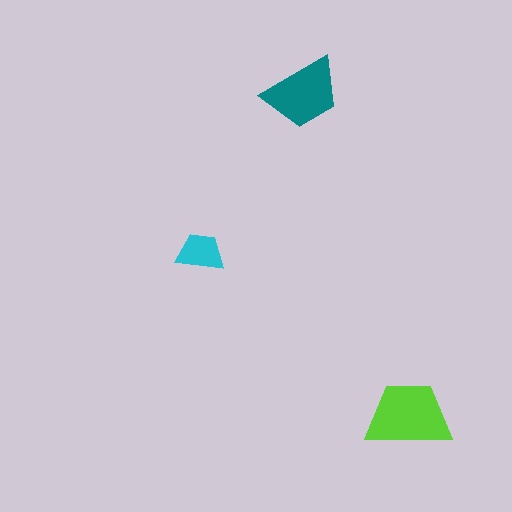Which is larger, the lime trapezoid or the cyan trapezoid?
The lime one.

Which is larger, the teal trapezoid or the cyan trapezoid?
The teal one.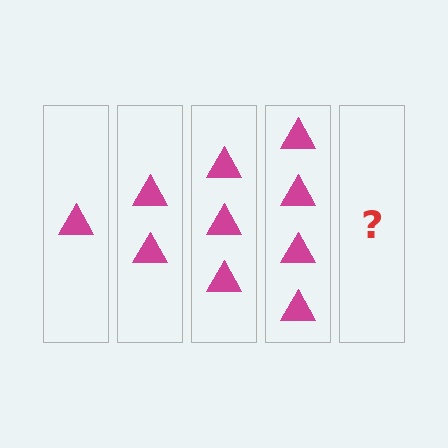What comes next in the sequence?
The next element should be 5 triangles.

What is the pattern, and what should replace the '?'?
The pattern is that each step adds one more triangle. The '?' should be 5 triangles.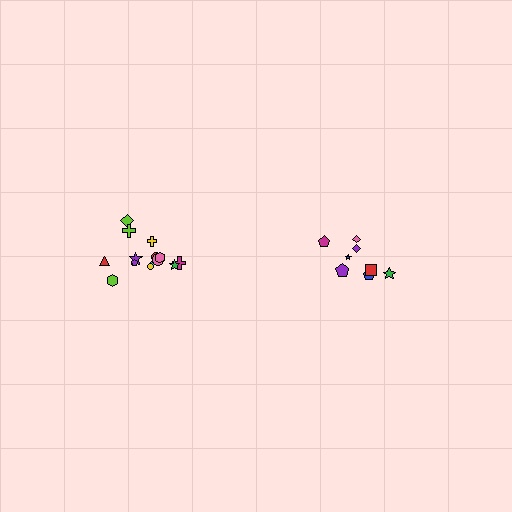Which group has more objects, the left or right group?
The left group.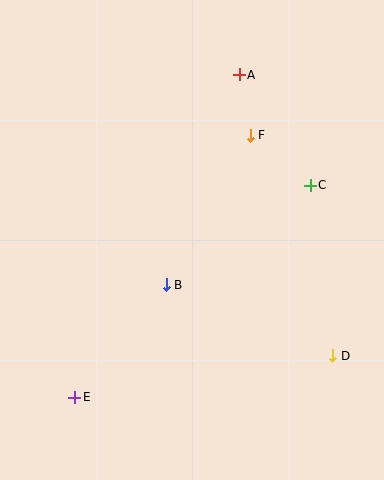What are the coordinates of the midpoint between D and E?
The midpoint between D and E is at (204, 377).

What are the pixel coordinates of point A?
Point A is at (239, 75).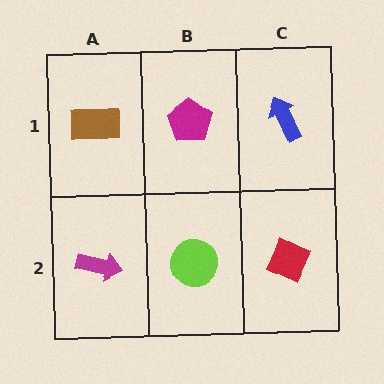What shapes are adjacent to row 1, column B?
A lime circle (row 2, column B), a brown rectangle (row 1, column A), a blue arrow (row 1, column C).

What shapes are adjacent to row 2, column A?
A brown rectangle (row 1, column A), a lime circle (row 2, column B).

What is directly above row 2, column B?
A magenta pentagon.